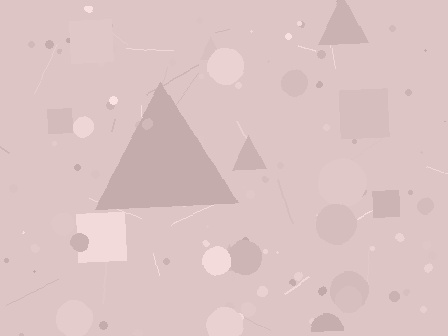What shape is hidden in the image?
A triangle is hidden in the image.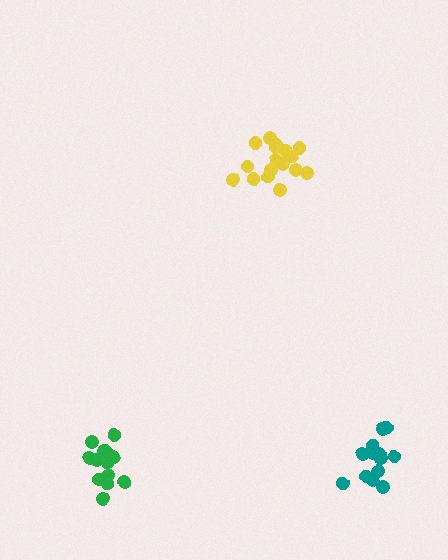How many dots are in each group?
Group 1: 17 dots, Group 2: 13 dots, Group 3: 13 dots (43 total).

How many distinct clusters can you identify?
There are 3 distinct clusters.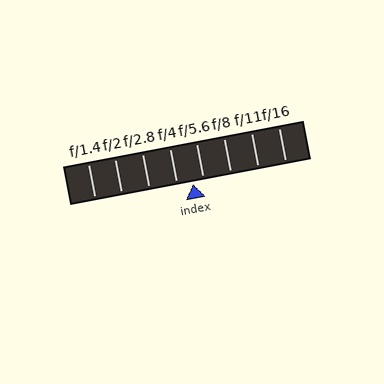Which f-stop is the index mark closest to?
The index mark is closest to f/5.6.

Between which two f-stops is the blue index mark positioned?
The index mark is between f/4 and f/5.6.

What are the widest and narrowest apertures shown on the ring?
The widest aperture shown is f/1.4 and the narrowest is f/16.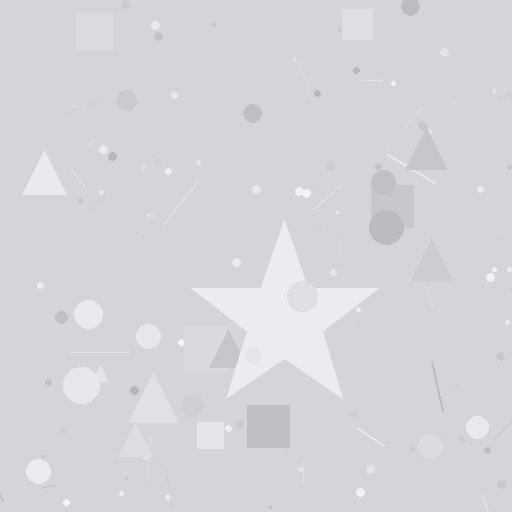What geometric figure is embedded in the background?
A star is embedded in the background.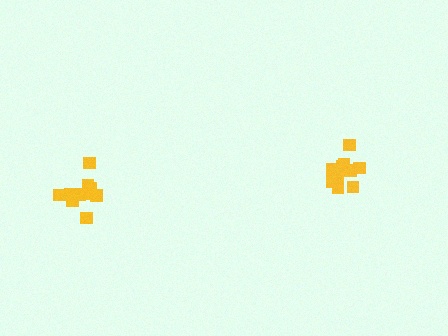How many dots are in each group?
Group 1: 10 dots, Group 2: 10 dots (20 total).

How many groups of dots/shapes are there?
There are 2 groups.